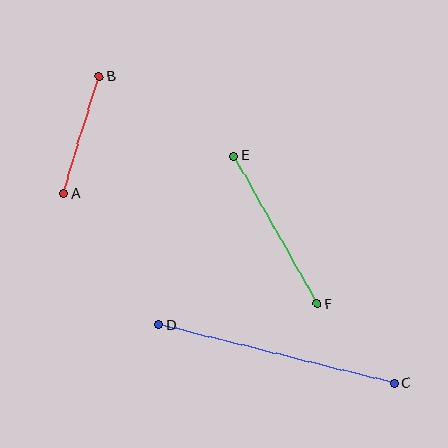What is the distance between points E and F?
The distance is approximately 170 pixels.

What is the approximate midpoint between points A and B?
The midpoint is at approximately (81, 135) pixels.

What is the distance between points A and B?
The distance is approximately 122 pixels.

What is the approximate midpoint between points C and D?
The midpoint is at approximately (276, 354) pixels.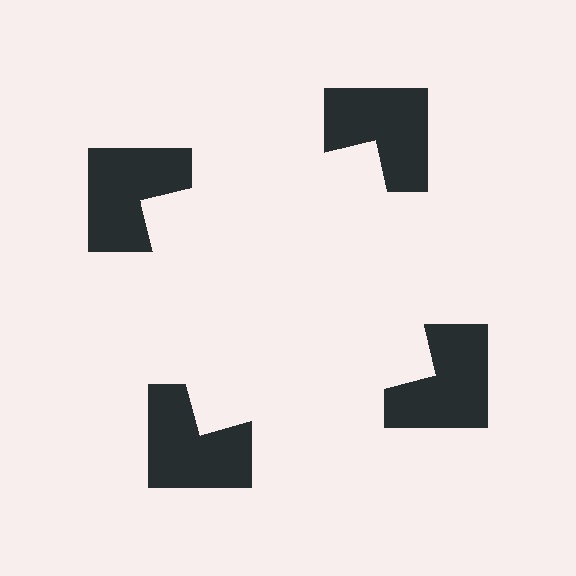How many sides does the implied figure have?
4 sides.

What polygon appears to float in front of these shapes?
An illusory square — its edges are inferred from the aligned wedge cuts in the notched squares, not physically drawn.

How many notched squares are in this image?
There are 4 — one at each vertex of the illusory square.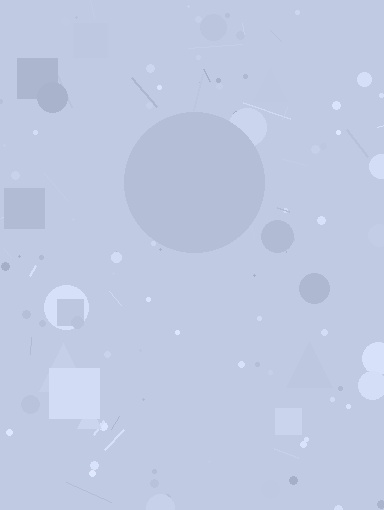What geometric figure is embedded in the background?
A circle is embedded in the background.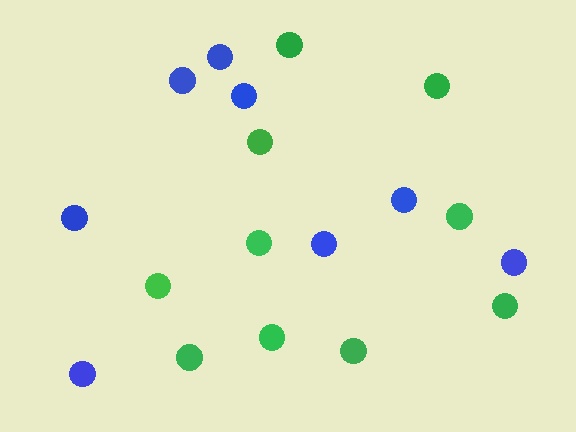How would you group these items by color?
There are 2 groups: one group of blue circles (8) and one group of green circles (10).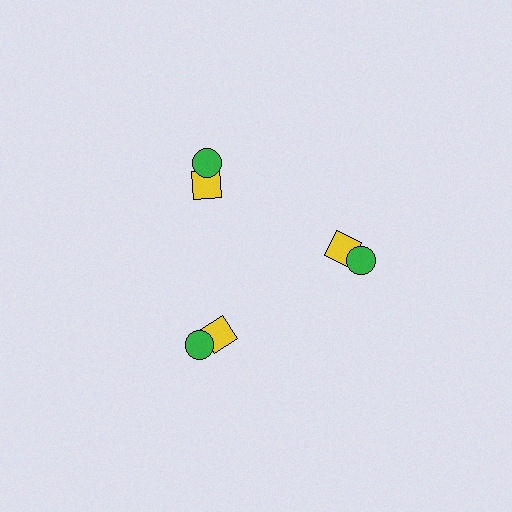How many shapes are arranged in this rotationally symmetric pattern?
There are 6 shapes, arranged in 3 groups of 2.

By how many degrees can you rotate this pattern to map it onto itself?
The pattern maps onto itself every 120 degrees of rotation.